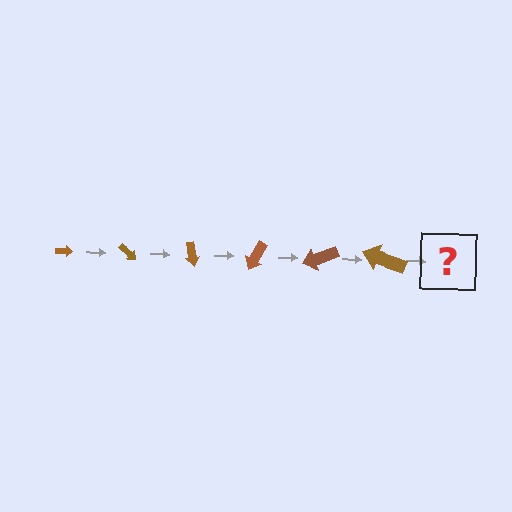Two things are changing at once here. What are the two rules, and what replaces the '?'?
The two rules are that the arrow grows larger each step and it rotates 40 degrees each step. The '?' should be an arrow, larger than the previous one and rotated 240 degrees from the start.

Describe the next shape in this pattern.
It should be an arrow, larger than the previous one and rotated 240 degrees from the start.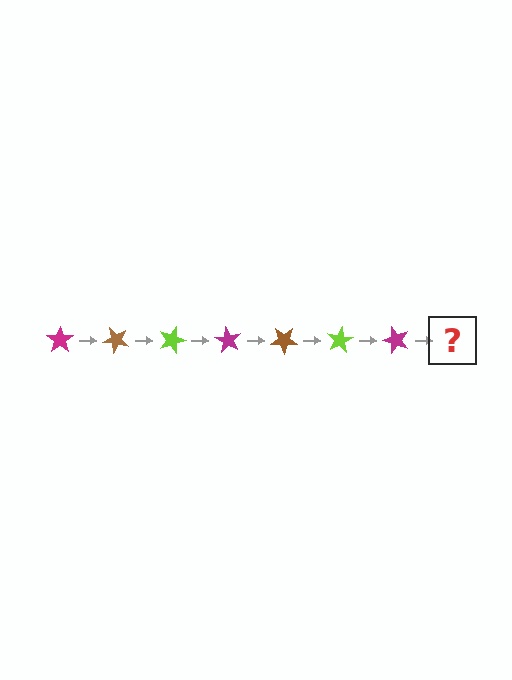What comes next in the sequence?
The next element should be a brown star, rotated 315 degrees from the start.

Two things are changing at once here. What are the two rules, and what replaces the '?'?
The two rules are that it rotates 45 degrees each step and the color cycles through magenta, brown, and lime. The '?' should be a brown star, rotated 315 degrees from the start.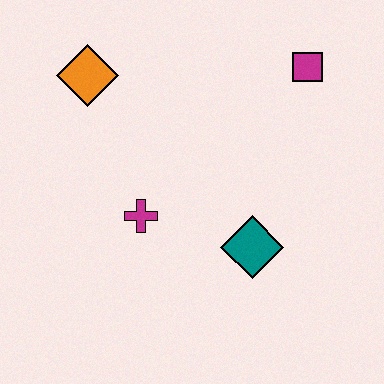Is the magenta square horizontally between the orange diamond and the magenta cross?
No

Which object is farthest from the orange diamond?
The teal diamond is farthest from the orange diamond.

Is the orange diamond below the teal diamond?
No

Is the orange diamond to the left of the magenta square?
Yes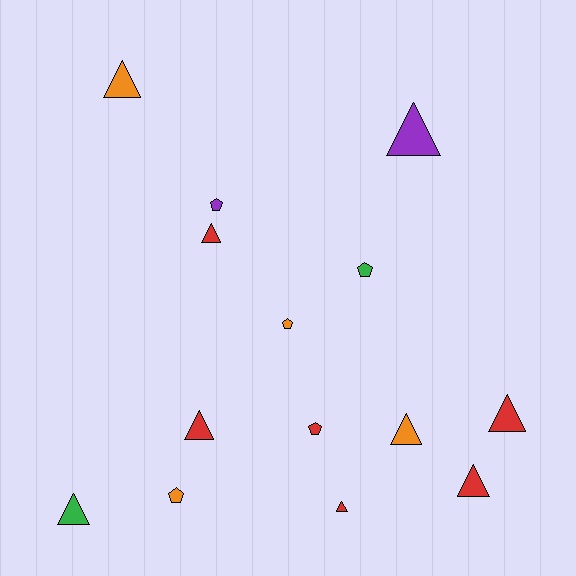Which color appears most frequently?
Red, with 6 objects.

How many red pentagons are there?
There is 1 red pentagon.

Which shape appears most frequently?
Triangle, with 9 objects.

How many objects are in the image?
There are 14 objects.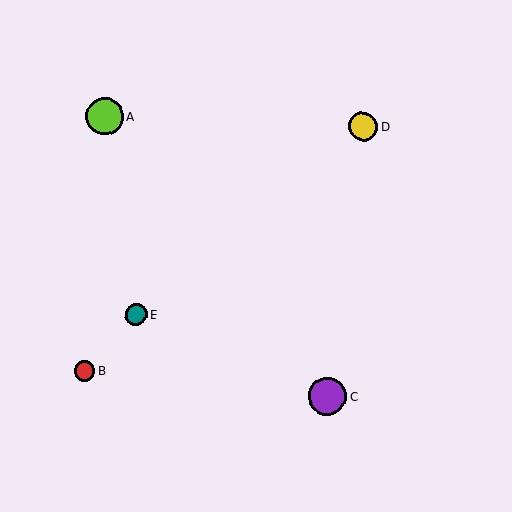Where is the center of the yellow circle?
The center of the yellow circle is at (363, 126).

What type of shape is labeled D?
Shape D is a yellow circle.